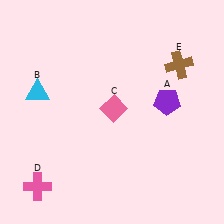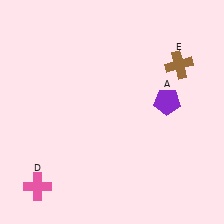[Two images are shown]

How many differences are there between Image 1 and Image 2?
There are 2 differences between the two images.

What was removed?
The cyan triangle (B), the pink diamond (C) were removed in Image 2.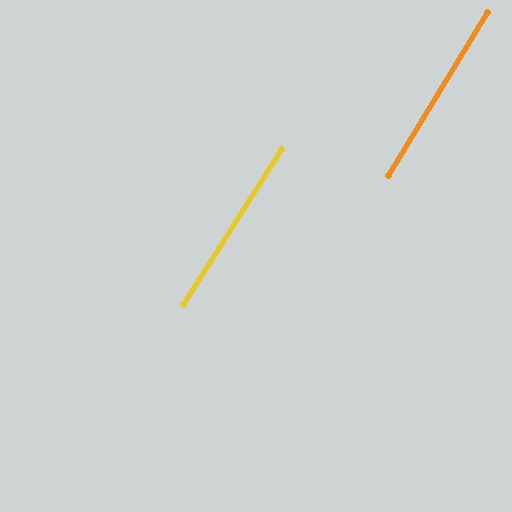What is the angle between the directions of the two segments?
Approximately 1 degree.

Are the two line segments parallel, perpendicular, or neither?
Parallel — their directions differ by only 1.1°.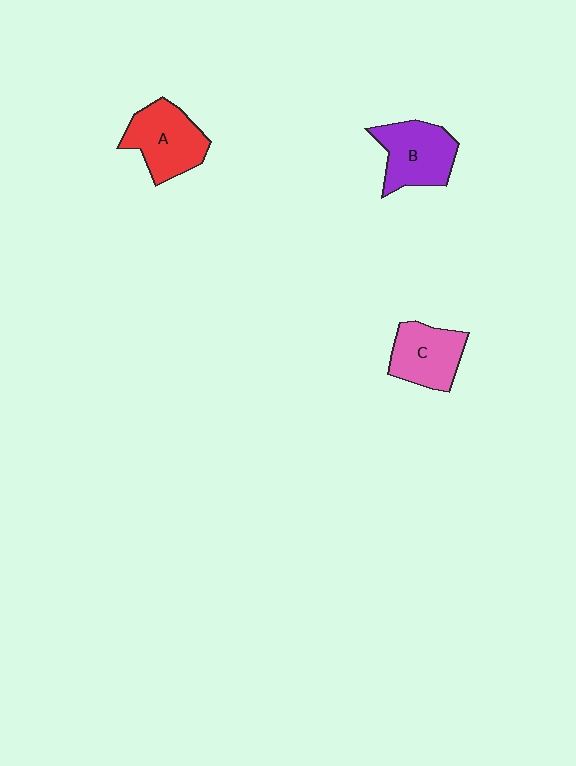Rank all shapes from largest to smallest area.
From largest to smallest: A (red), B (purple), C (pink).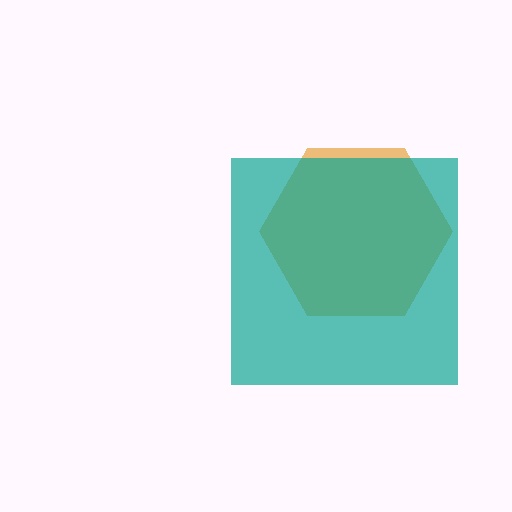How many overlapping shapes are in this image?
There are 2 overlapping shapes in the image.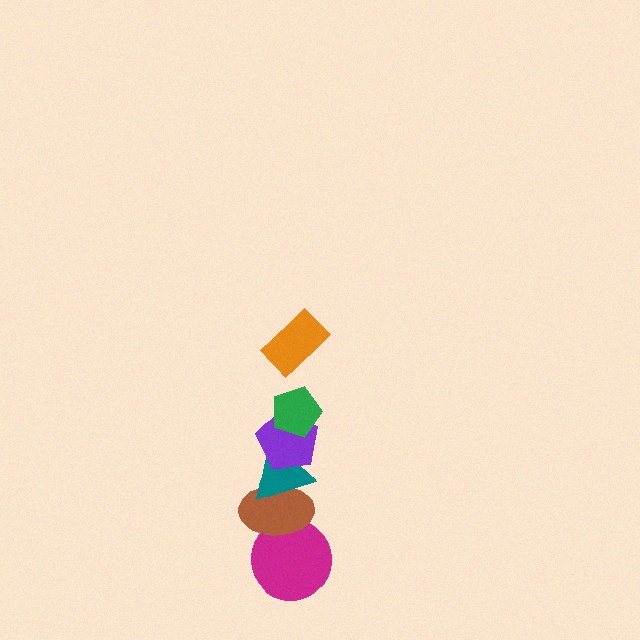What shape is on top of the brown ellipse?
The teal triangle is on top of the brown ellipse.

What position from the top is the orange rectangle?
The orange rectangle is 1st from the top.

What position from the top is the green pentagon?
The green pentagon is 2nd from the top.